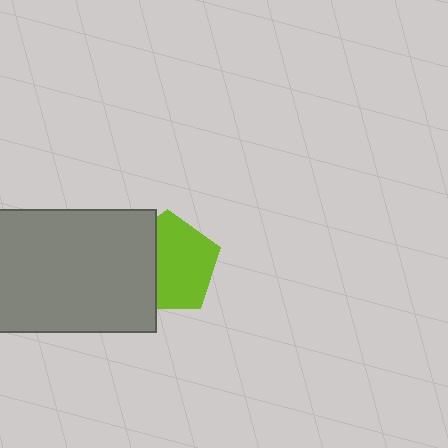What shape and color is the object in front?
The object in front is a gray rectangle.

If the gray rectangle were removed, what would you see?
You would see the complete lime pentagon.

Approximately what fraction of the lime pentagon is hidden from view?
Roughly 36% of the lime pentagon is hidden behind the gray rectangle.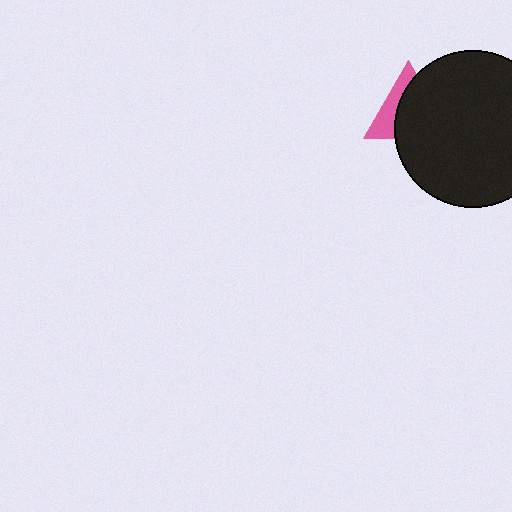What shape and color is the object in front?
The object in front is a black circle.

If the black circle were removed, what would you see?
You would see the complete pink triangle.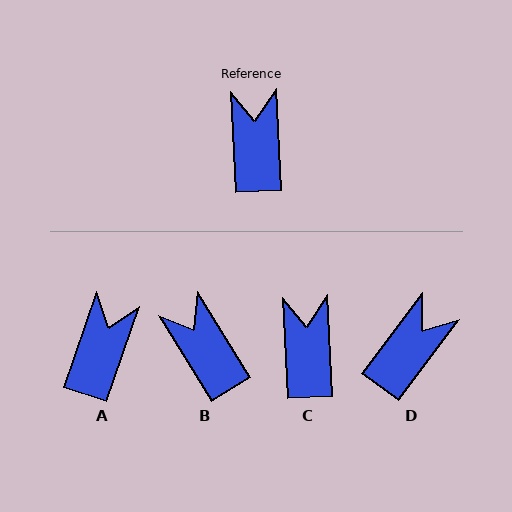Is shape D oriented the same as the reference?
No, it is off by about 40 degrees.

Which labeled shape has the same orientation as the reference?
C.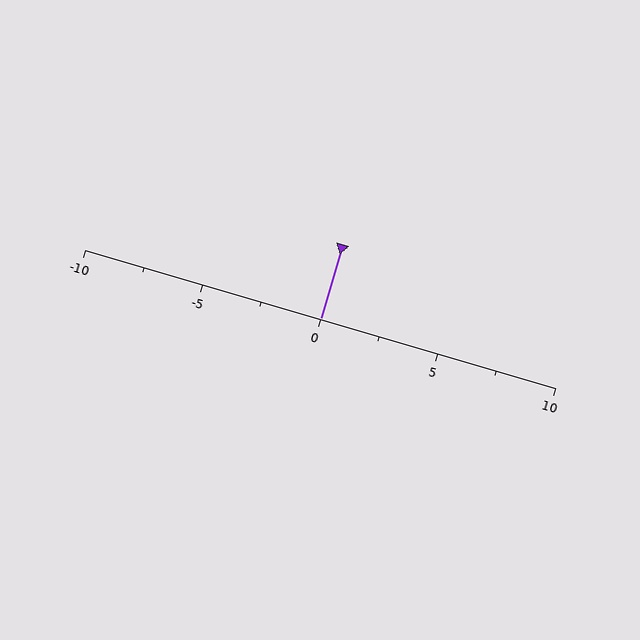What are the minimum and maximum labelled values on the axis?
The axis runs from -10 to 10.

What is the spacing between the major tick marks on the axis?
The major ticks are spaced 5 apart.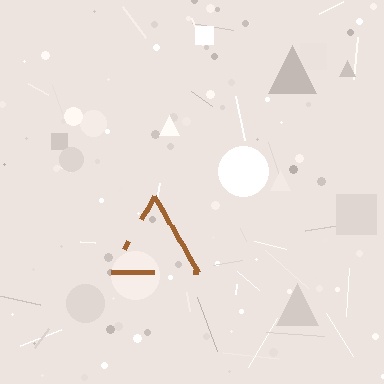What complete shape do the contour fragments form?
The contour fragments form a triangle.